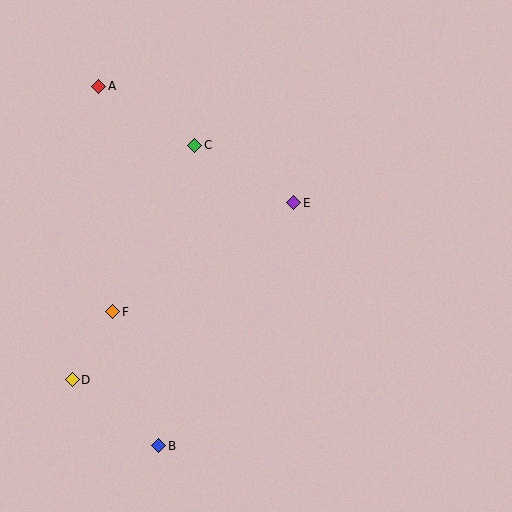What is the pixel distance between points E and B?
The distance between E and B is 278 pixels.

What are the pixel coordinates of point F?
Point F is at (113, 312).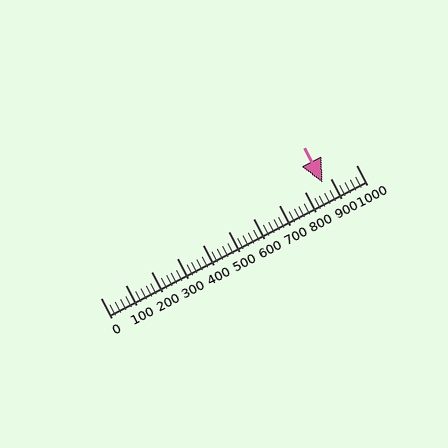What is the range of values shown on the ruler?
The ruler shows values from 0 to 1000.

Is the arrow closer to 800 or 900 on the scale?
The arrow is closer to 900.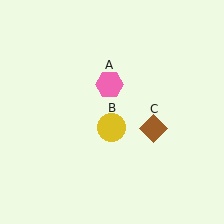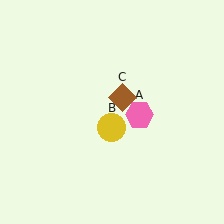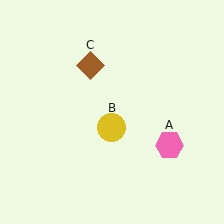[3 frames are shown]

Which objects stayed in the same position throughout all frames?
Yellow circle (object B) remained stationary.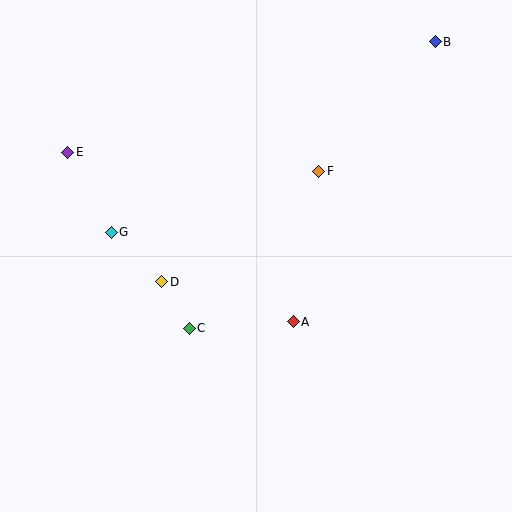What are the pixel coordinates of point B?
Point B is at (435, 42).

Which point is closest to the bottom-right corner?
Point A is closest to the bottom-right corner.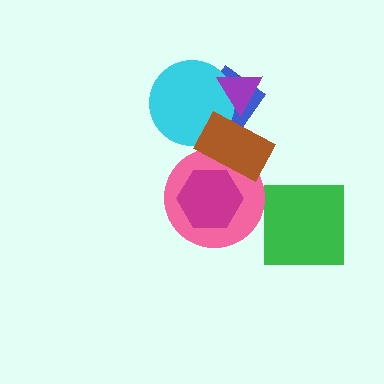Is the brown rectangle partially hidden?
No, no other shape covers it.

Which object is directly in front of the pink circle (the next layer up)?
The magenta hexagon is directly in front of the pink circle.